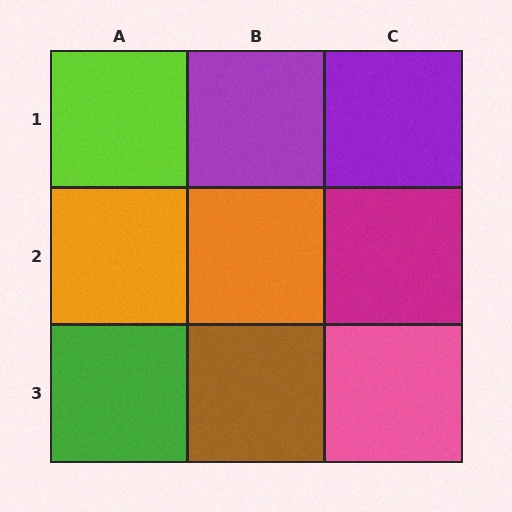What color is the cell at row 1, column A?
Lime.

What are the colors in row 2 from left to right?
Orange, orange, magenta.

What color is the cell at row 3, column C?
Pink.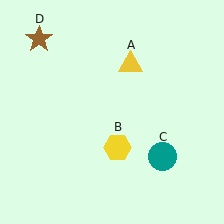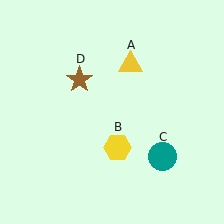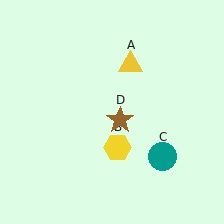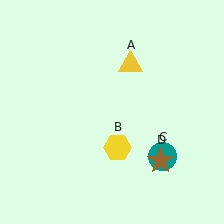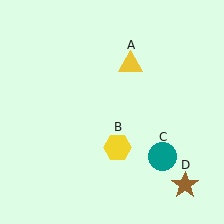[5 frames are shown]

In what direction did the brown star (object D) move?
The brown star (object D) moved down and to the right.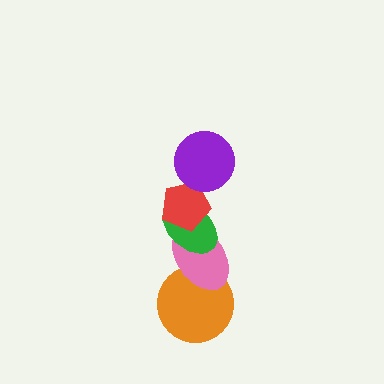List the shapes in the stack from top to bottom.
From top to bottom: the purple circle, the red pentagon, the green ellipse, the pink ellipse, the orange circle.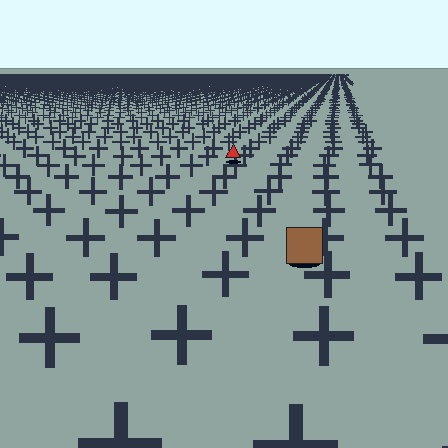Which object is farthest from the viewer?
The red triangle is farthest from the viewer. It appears smaller and the ground texture around it is denser.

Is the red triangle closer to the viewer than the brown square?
No. The brown square is closer — you can tell from the texture gradient: the ground texture is coarser near it.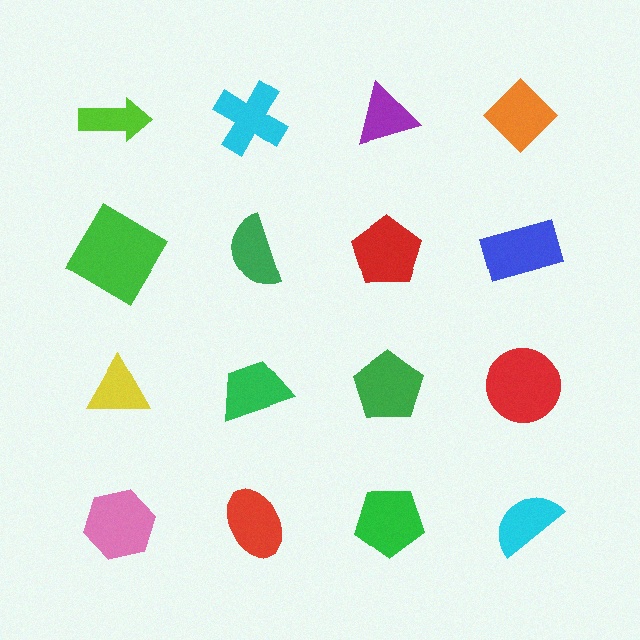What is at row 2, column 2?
A green semicircle.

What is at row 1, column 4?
An orange diamond.